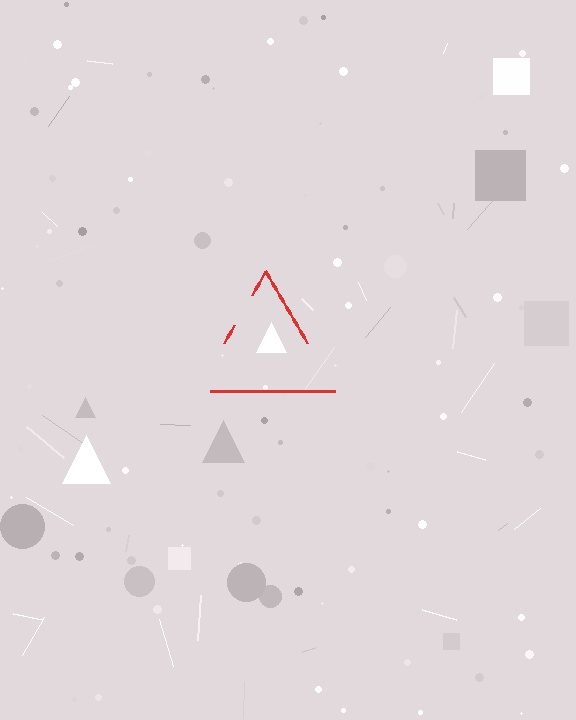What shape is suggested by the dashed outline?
The dashed outline suggests a triangle.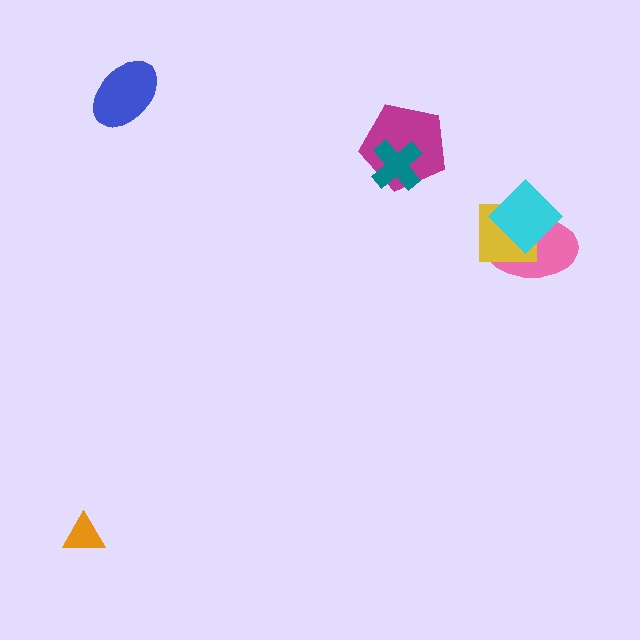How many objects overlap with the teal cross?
1 object overlaps with the teal cross.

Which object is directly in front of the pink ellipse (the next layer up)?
The yellow square is directly in front of the pink ellipse.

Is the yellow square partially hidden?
Yes, it is partially covered by another shape.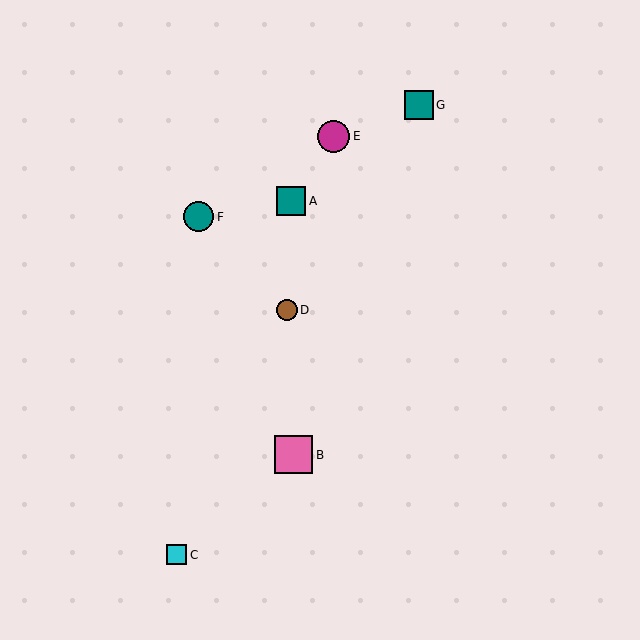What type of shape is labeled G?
Shape G is a teal square.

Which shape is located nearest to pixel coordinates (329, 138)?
The magenta circle (labeled E) at (334, 136) is nearest to that location.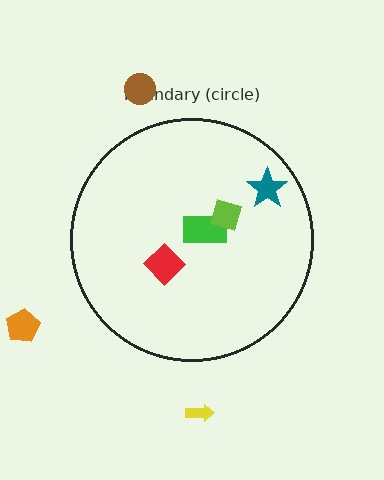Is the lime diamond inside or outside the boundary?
Inside.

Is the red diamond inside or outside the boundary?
Inside.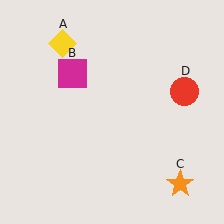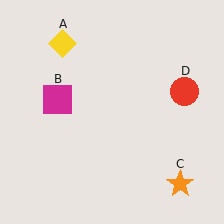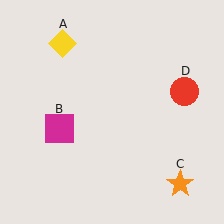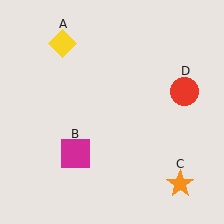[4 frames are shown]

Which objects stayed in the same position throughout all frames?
Yellow diamond (object A) and orange star (object C) and red circle (object D) remained stationary.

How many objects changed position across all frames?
1 object changed position: magenta square (object B).